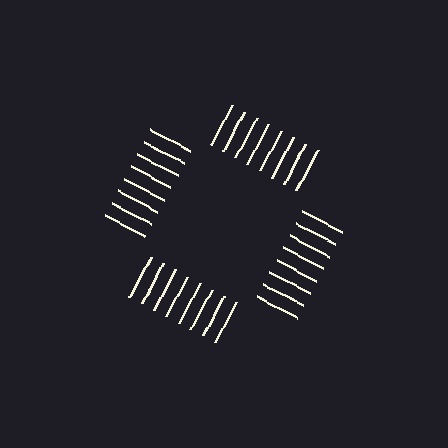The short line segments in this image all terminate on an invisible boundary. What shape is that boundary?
An illusory square — the line segments terminate on its edges but no continuous stroke is drawn.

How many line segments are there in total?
32 — 8 along each of the 4 edges.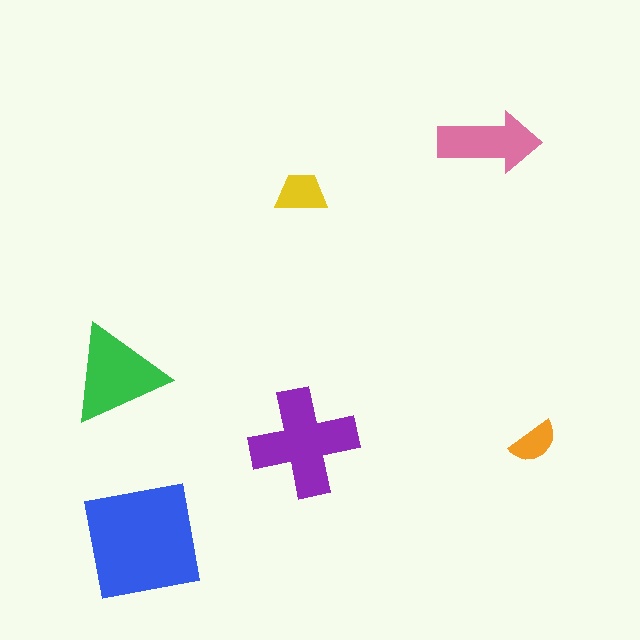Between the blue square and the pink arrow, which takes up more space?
The blue square.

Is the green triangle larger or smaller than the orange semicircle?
Larger.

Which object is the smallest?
The orange semicircle.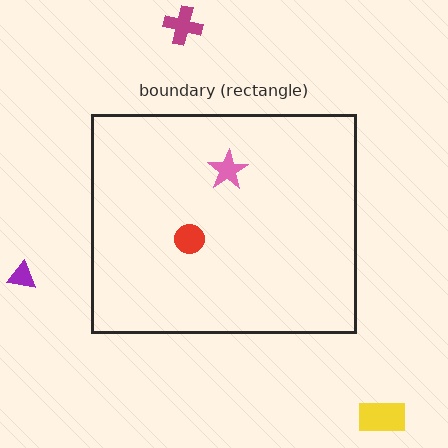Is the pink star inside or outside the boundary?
Inside.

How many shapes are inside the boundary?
2 inside, 3 outside.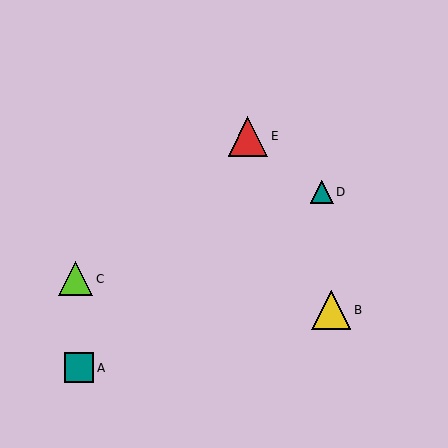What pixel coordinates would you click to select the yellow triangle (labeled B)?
Click at (331, 310) to select the yellow triangle B.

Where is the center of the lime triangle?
The center of the lime triangle is at (76, 279).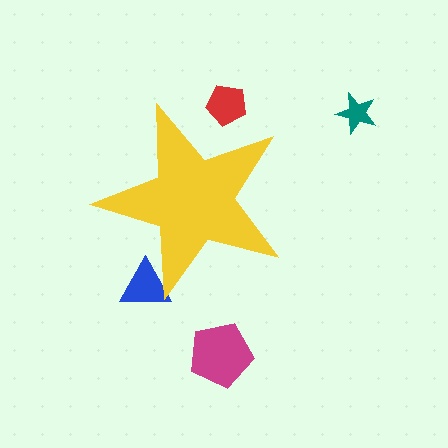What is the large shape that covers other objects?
A yellow star.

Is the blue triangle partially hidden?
Yes, the blue triangle is partially hidden behind the yellow star.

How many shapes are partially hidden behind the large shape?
2 shapes are partially hidden.